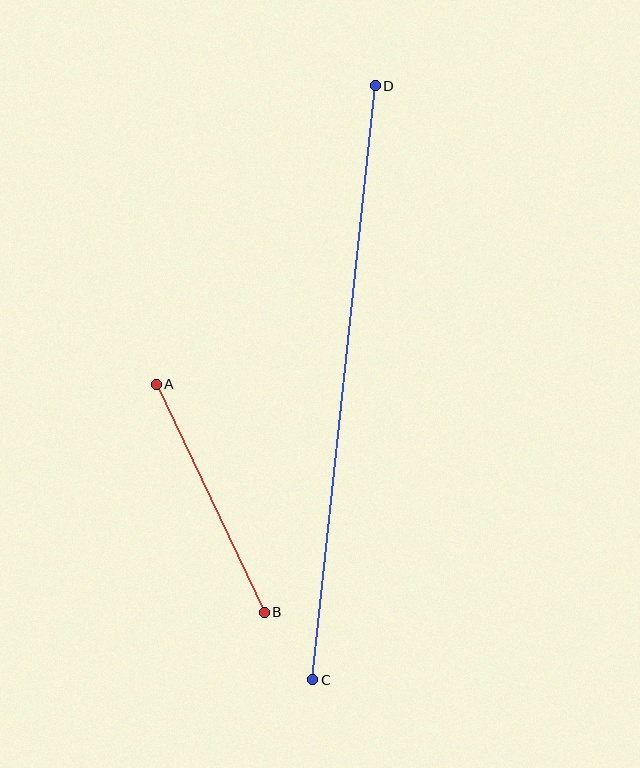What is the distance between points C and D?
The distance is approximately 597 pixels.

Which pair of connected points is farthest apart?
Points C and D are farthest apart.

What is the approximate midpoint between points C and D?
The midpoint is at approximately (344, 383) pixels.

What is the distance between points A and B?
The distance is approximately 252 pixels.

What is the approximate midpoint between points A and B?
The midpoint is at approximately (210, 498) pixels.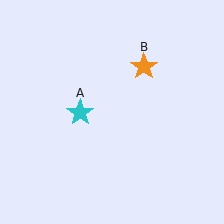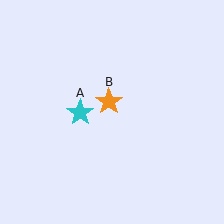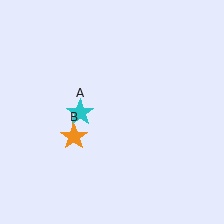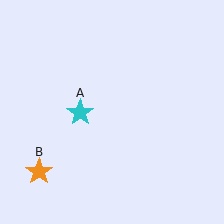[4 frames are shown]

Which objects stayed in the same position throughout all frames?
Cyan star (object A) remained stationary.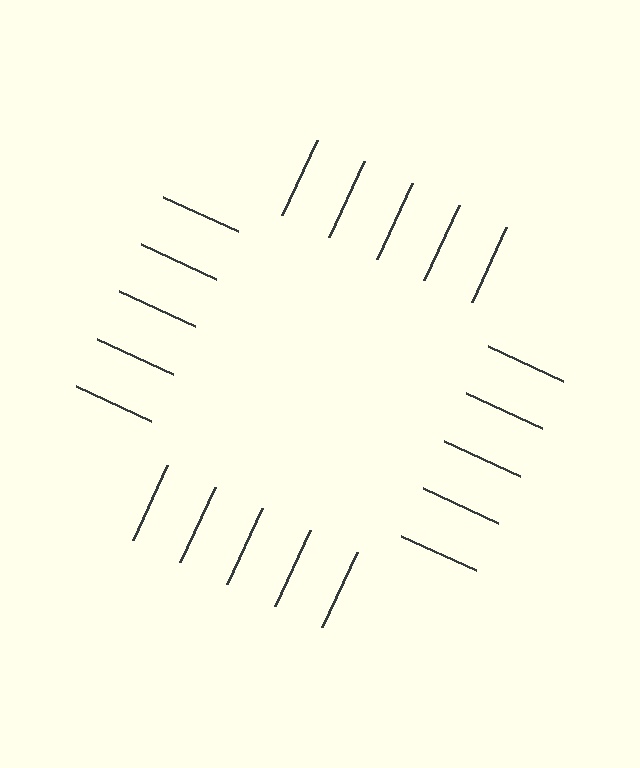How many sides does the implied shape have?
4 sides — the line-ends trace a square.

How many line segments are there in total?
20 — 5 along each of the 4 edges.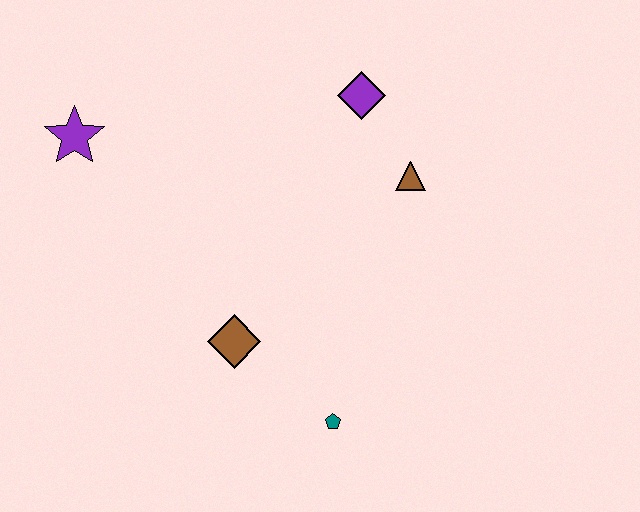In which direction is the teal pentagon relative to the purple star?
The teal pentagon is below the purple star.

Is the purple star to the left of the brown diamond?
Yes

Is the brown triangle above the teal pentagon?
Yes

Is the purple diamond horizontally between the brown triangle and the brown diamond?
Yes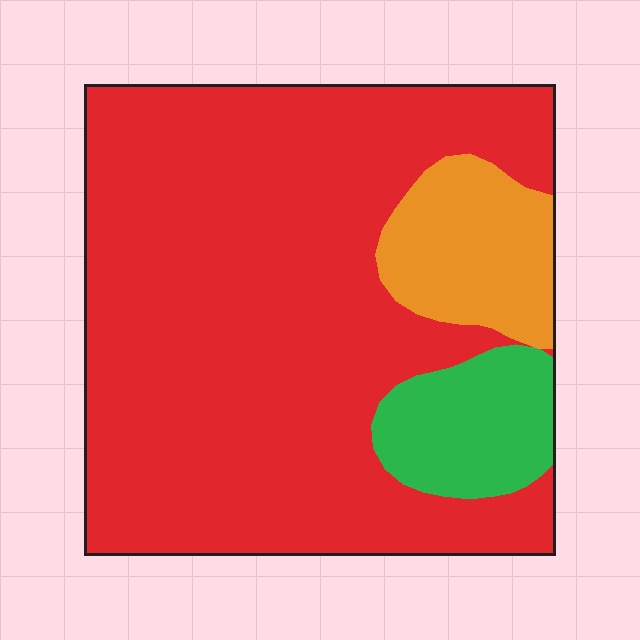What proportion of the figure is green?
Green takes up about one tenth (1/10) of the figure.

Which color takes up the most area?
Red, at roughly 80%.